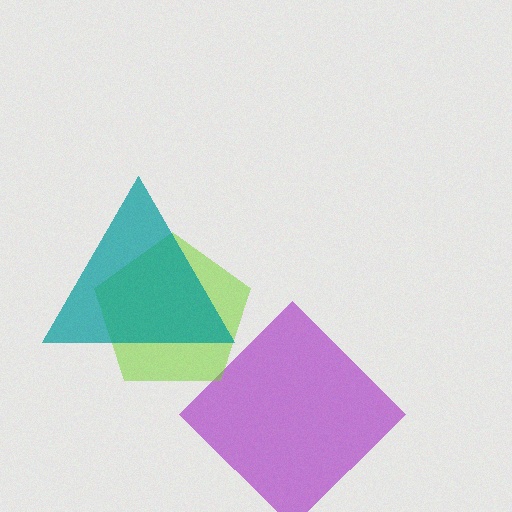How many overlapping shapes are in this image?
There are 3 overlapping shapes in the image.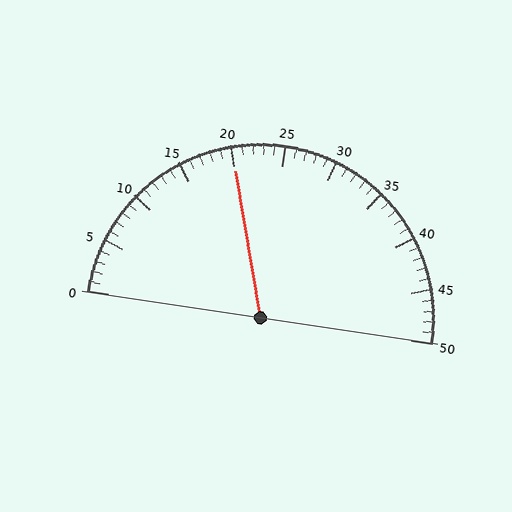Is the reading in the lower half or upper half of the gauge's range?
The reading is in the lower half of the range (0 to 50).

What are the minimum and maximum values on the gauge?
The gauge ranges from 0 to 50.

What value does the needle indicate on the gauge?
The needle indicates approximately 20.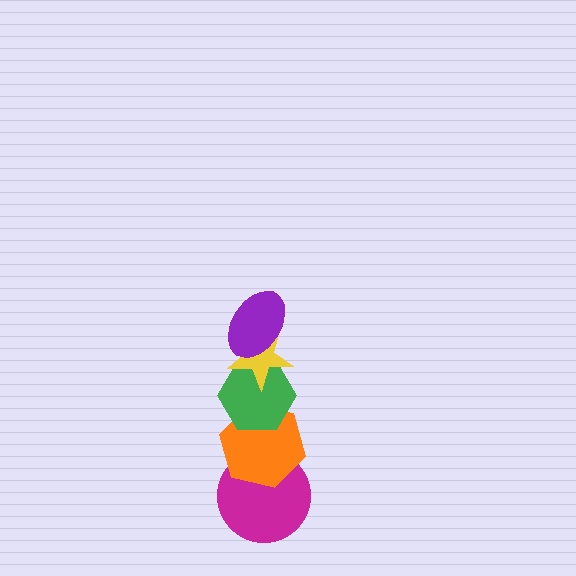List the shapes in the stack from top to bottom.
From top to bottom: the purple ellipse, the yellow star, the green hexagon, the orange hexagon, the magenta circle.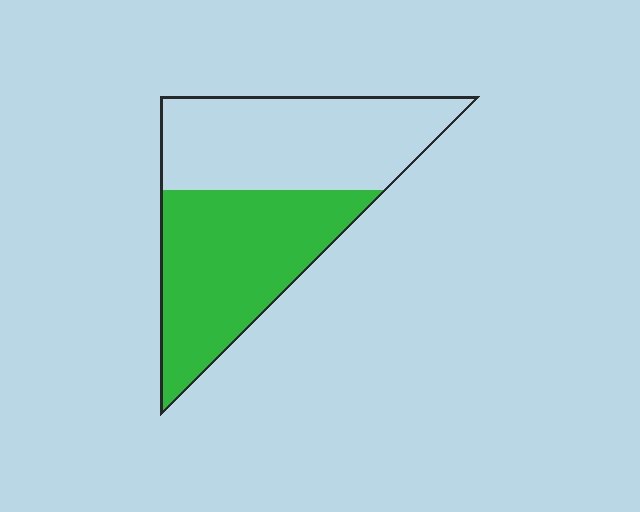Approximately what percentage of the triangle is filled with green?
Approximately 50%.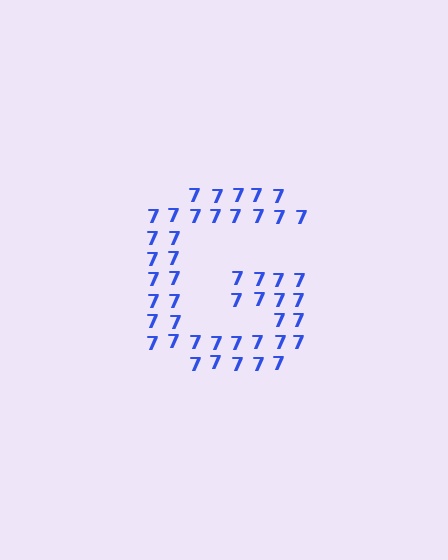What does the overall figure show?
The overall figure shows the letter G.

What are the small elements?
The small elements are digit 7's.